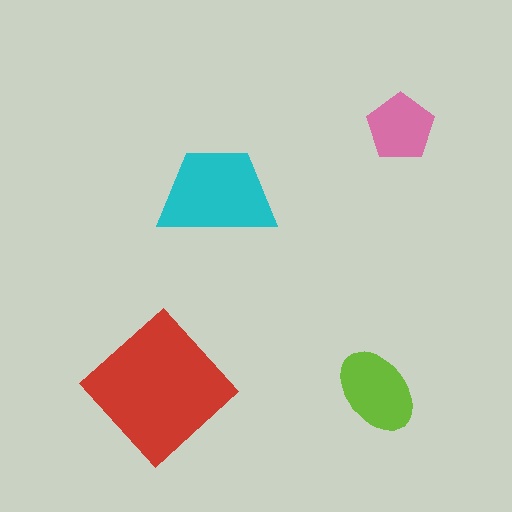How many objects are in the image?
There are 4 objects in the image.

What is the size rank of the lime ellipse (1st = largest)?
3rd.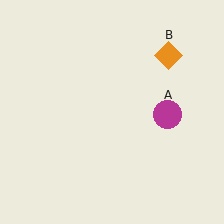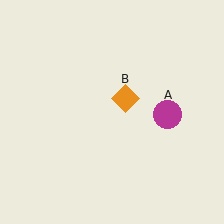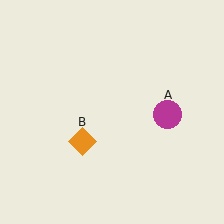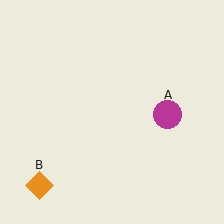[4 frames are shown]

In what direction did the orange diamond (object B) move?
The orange diamond (object B) moved down and to the left.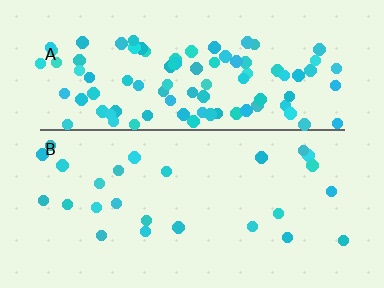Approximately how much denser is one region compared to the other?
Approximately 3.7× — region A over region B.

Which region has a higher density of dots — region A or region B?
A (the top).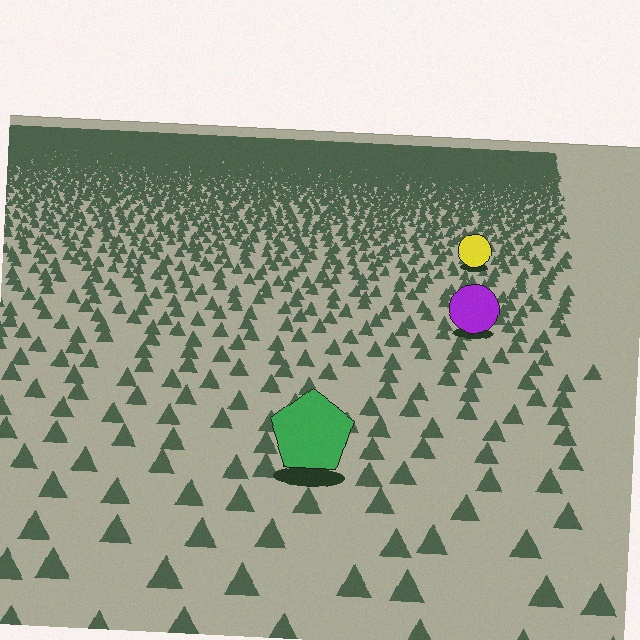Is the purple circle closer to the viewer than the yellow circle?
Yes. The purple circle is closer — you can tell from the texture gradient: the ground texture is coarser near it.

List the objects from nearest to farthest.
From nearest to farthest: the green pentagon, the purple circle, the yellow circle.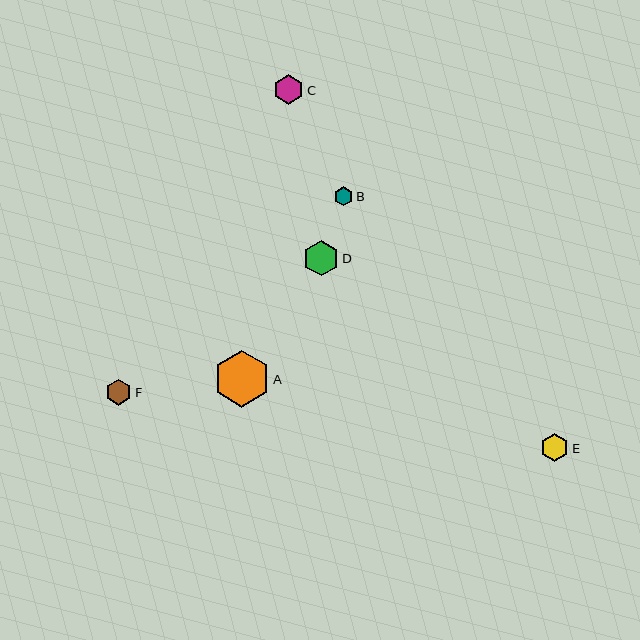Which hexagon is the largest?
Hexagon A is the largest with a size of approximately 57 pixels.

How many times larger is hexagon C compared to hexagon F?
Hexagon C is approximately 1.2 times the size of hexagon F.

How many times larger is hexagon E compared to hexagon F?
Hexagon E is approximately 1.1 times the size of hexagon F.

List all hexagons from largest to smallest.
From largest to smallest: A, D, C, E, F, B.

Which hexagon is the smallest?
Hexagon B is the smallest with a size of approximately 19 pixels.